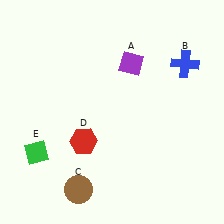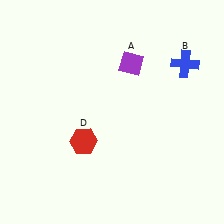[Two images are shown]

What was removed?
The brown circle (C), the green diamond (E) were removed in Image 2.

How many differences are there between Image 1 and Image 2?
There are 2 differences between the two images.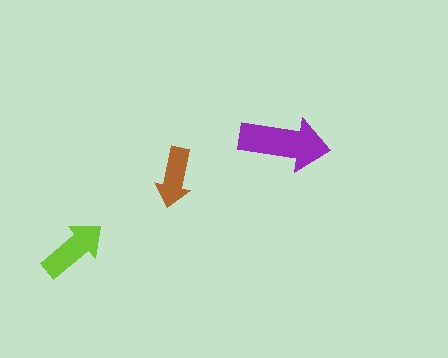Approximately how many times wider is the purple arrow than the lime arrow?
About 1.5 times wider.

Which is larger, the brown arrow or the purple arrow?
The purple one.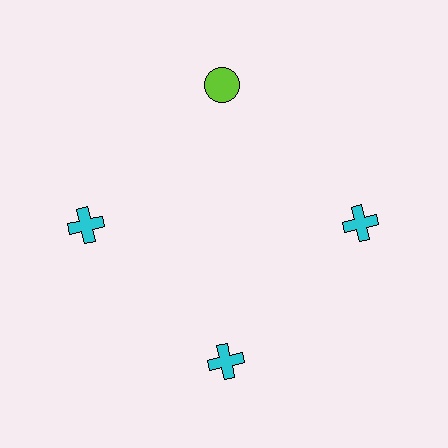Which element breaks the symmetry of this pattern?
The lime circle at roughly the 12 o'clock position breaks the symmetry. All other shapes are cyan crosses.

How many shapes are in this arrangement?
There are 4 shapes arranged in a ring pattern.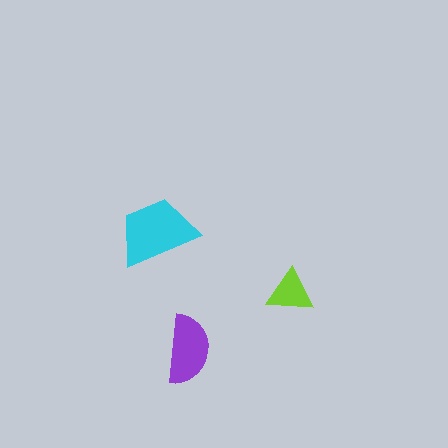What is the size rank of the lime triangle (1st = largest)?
3rd.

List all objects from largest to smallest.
The cyan trapezoid, the purple semicircle, the lime triangle.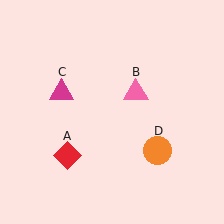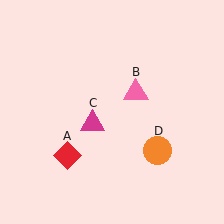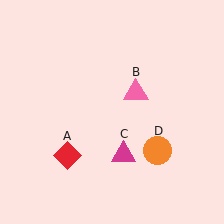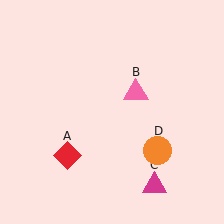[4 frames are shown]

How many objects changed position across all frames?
1 object changed position: magenta triangle (object C).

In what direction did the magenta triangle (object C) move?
The magenta triangle (object C) moved down and to the right.